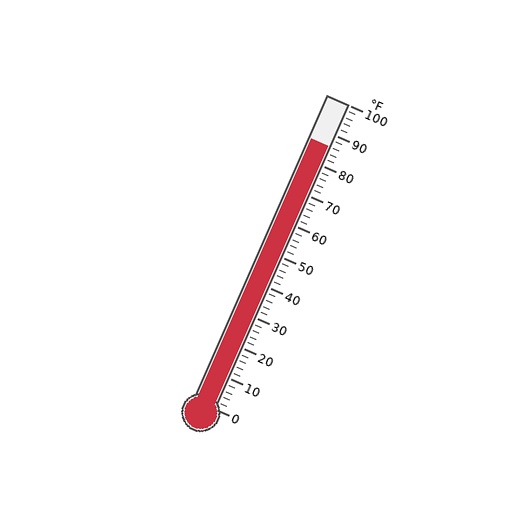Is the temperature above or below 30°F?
The temperature is above 30°F.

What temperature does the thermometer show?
The thermometer shows approximately 86°F.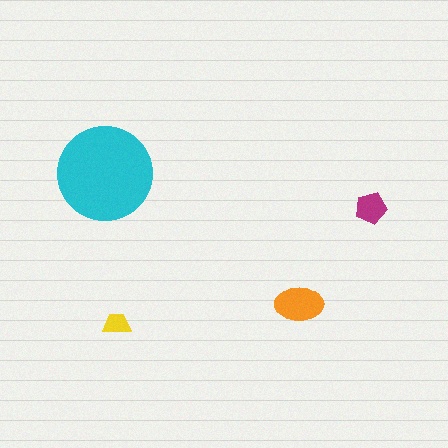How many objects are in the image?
There are 4 objects in the image.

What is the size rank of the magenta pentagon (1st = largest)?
3rd.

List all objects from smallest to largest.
The yellow trapezoid, the magenta pentagon, the orange ellipse, the cyan circle.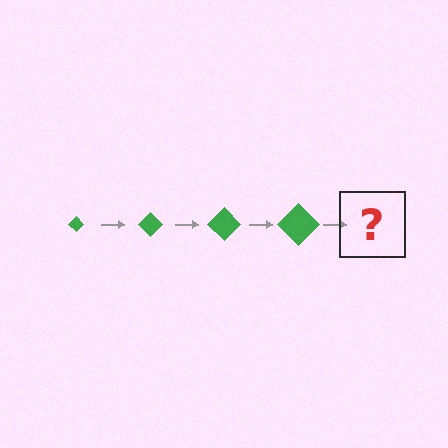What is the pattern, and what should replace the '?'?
The pattern is that the diamond gets progressively larger each step. The '?' should be a green diamond, larger than the previous one.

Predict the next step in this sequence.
The next step is a green diamond, larger than the previous one.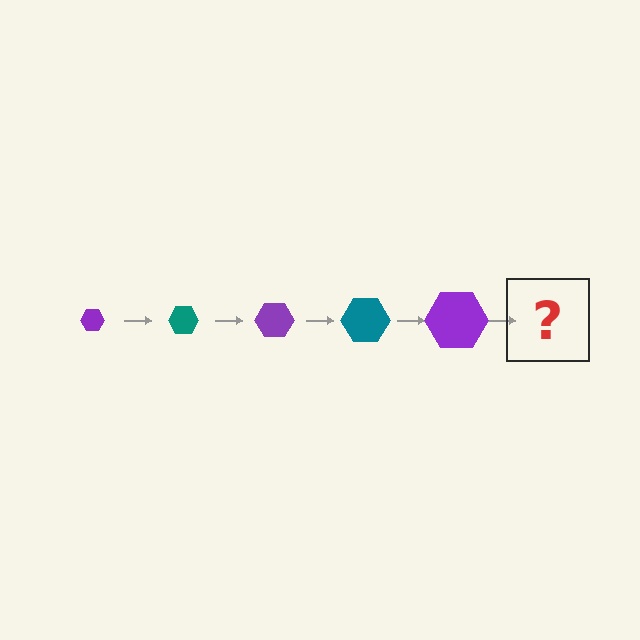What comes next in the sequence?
The next element should be a teal hexagon, larger than the previous one.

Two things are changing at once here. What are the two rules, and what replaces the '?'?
The two rules are that the hexagon grows larger each step and the color cycles through purple and teal. The '?' should be a teal hexagon, larger than the previous one.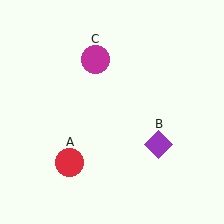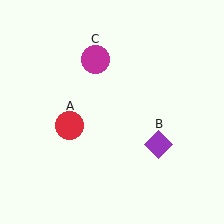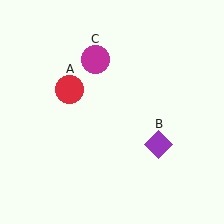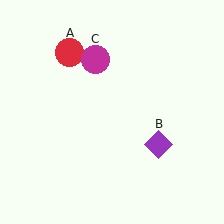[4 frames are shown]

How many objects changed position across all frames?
1 object changed position: red circle (object A).